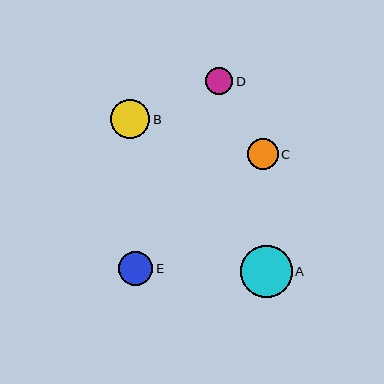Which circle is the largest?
Circle A is the largest with a size of approximately 52 pixels.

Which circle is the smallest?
Circle D is the smallest with a size of approximately 27 pixels.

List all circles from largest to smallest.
From largest to smallest: A, B, E, C, D.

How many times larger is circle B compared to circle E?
Circle B is approximately 1.2 times the size of circle E.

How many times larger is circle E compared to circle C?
Circle E is approximately 1.1 times the size of circle C.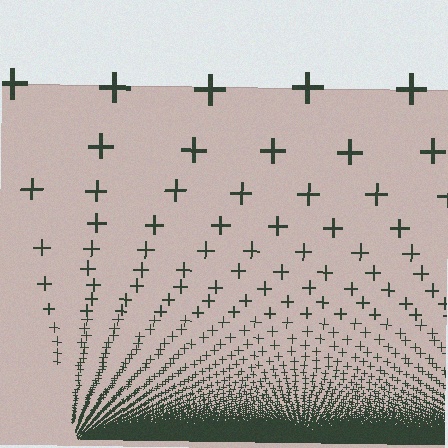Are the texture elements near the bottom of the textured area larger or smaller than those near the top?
Smaller. The gradient is inverted — elements near the bottom are smaller and denser.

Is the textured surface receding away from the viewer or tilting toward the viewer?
The surface appears to tilt toward the viewer. Texture elements get larger and sparser toward the top.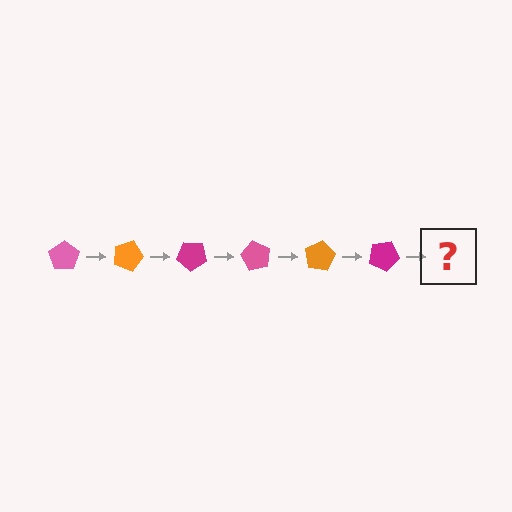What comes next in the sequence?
The next element should be a pink pentagon, rotated 120 degrees from the start.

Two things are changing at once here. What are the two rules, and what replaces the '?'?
The two rules are that it rotates 20 degrees each step and the color cycles through pink, orange, and magenta. The '?' should be a pink pentagon, rotated 120 degrees from the start.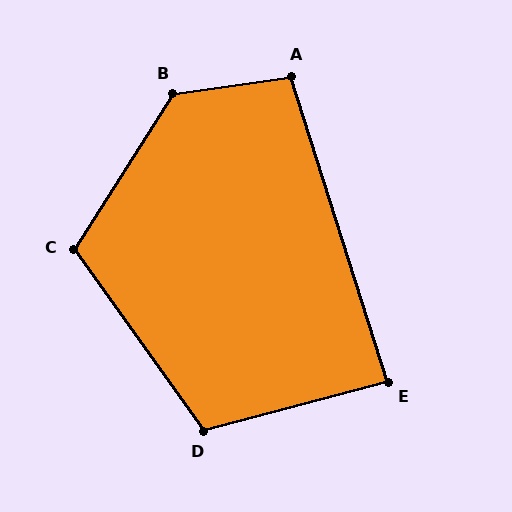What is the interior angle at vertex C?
Approximately 112 degrees (obtuse).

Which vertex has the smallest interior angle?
E, at approximately 87 degrees.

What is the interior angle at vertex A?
Approximately 100 degrees (obtuse).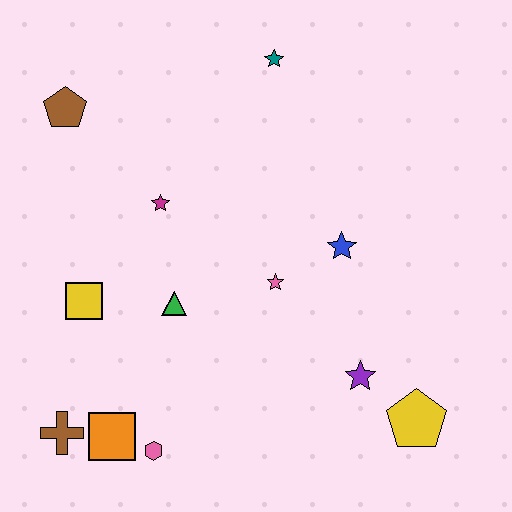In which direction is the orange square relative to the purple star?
The orange square is to the left of the purple star.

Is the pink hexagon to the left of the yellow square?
No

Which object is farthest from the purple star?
The brown pentagon is farthest from the purple star.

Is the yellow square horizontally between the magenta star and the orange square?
No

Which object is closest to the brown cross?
The orange square is closest to the brown cross.